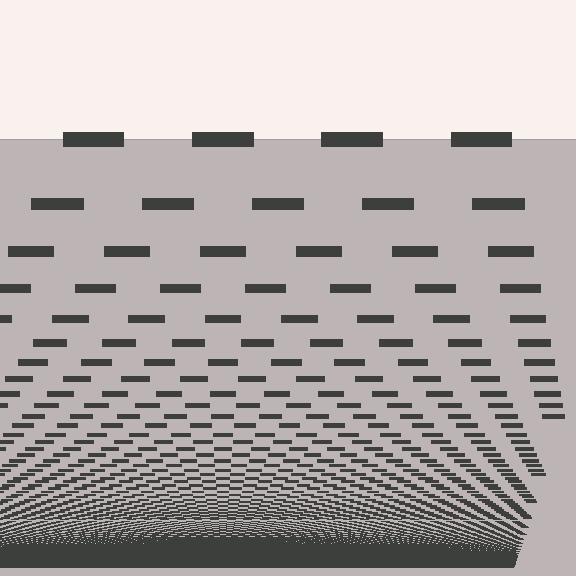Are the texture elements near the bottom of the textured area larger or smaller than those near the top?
Smaller. The gradient is inverted — elements near the bottom are smaller and denser.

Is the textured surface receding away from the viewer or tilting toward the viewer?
The surface appears to tilt toward the viewer. Texture elements get larger and sparser toward the top.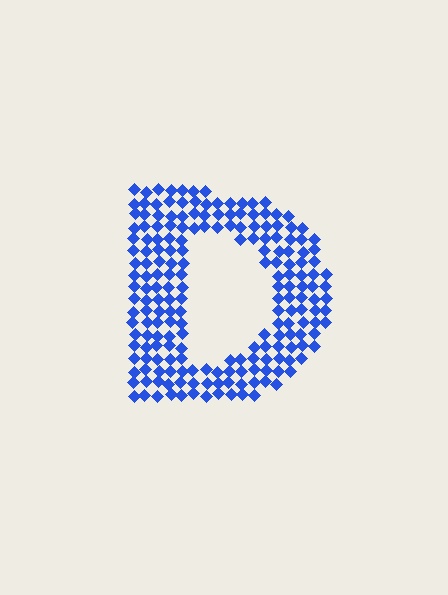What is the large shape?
The large shape is the letter D.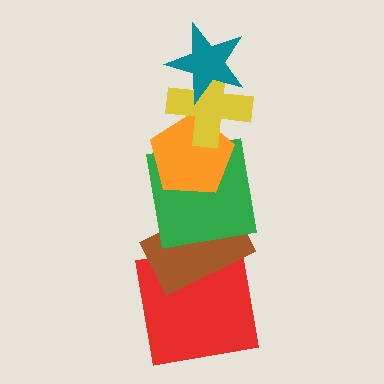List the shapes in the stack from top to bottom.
From top to bottom: the teal star, the yellow cross, the orange pentagon, the green square, the brown rectangle, the red square.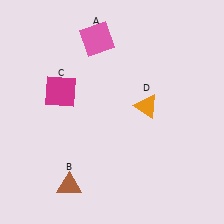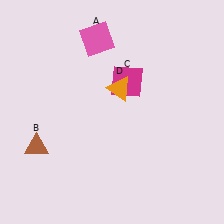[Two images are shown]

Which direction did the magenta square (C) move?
The magenta square (C) moved right.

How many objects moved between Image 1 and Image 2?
3 objects moved between the two images.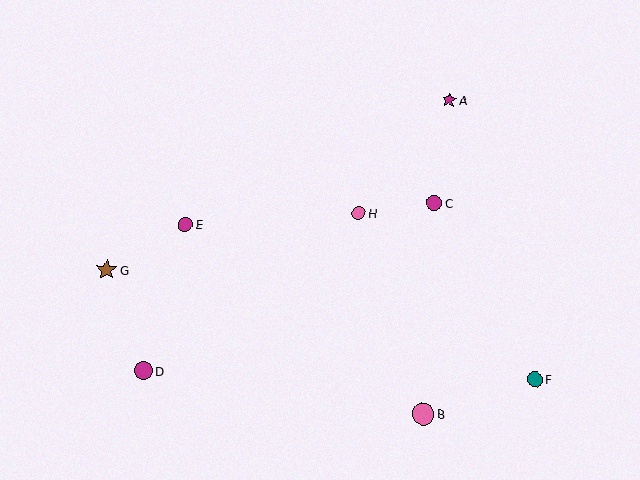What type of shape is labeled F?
Shape F is a teal circle.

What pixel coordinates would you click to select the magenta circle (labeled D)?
Click at (143, 371) to select the magenta circle D.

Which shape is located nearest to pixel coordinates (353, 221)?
The pink circle (labeled H) at (358, 213) is nearest to that location.